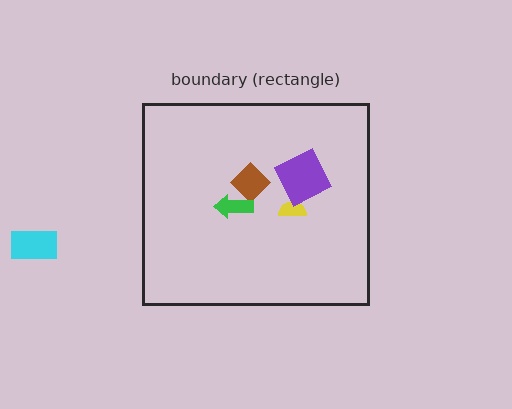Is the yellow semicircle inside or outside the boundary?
Inside.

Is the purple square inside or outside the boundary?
Inside.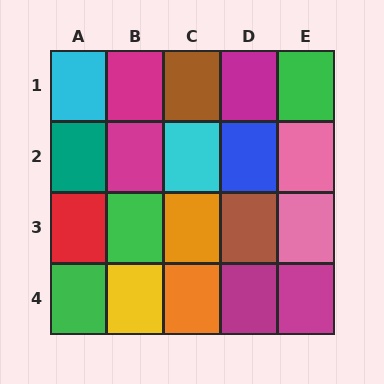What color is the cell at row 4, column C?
Orange.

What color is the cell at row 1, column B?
Magenta.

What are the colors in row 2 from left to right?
Teal, magenta, cyan, blue, pink.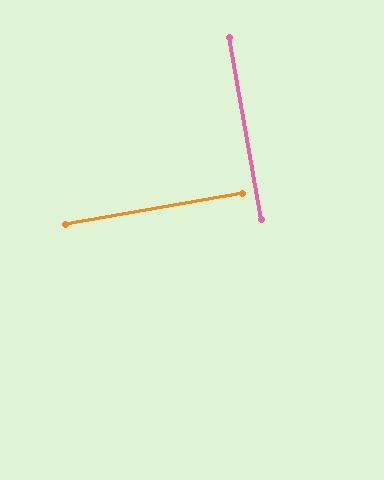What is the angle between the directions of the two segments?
Approximately 90 degrees.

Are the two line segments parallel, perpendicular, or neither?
Perpendicular — they meet at approximately 90°.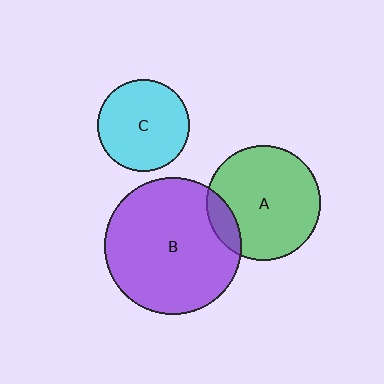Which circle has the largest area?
Circle B (purple).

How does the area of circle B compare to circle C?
Approximately 2.2 times.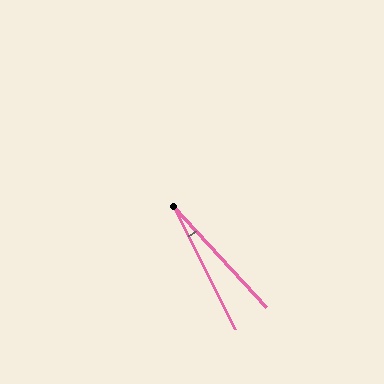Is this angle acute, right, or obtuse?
It is acute.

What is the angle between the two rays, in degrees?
Approximately 16 degrees.